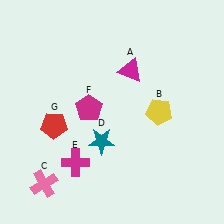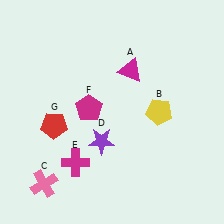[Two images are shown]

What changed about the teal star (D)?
In Image 1, D is teal. In Image 2, it changed to purple.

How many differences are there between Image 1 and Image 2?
There is 1 difference between the two images.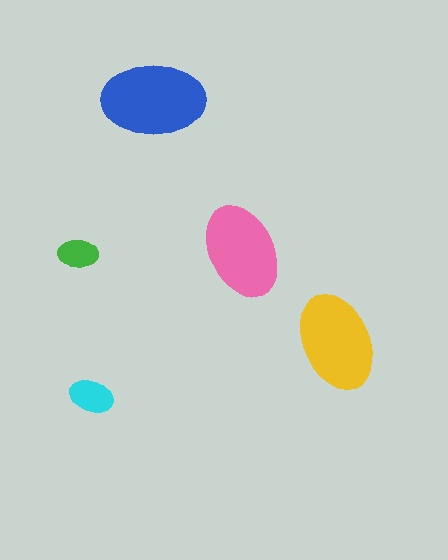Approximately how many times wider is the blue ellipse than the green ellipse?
About 2.5 times wider.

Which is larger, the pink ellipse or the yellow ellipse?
The yellow one.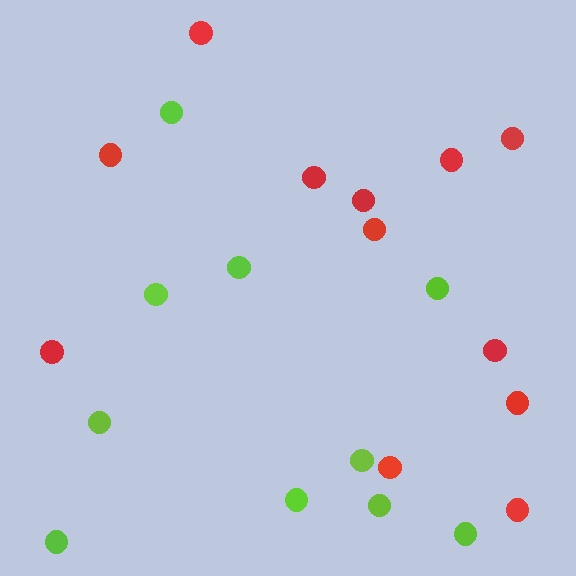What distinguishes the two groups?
There are 2 groups: one group of red circles (12) and one group of lime circles (10).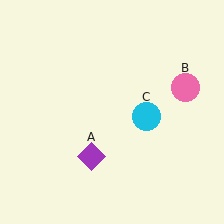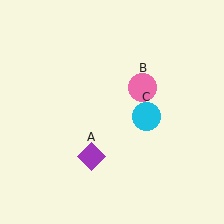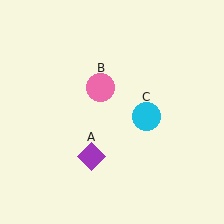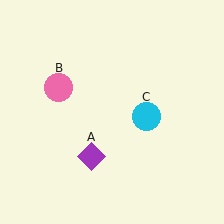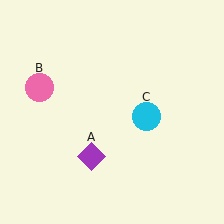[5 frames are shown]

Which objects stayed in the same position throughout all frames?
Purple diamond (object A) and cyan circle (object C) remained stationary.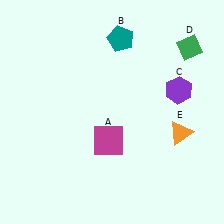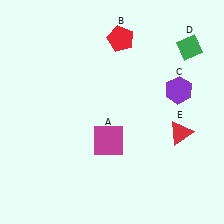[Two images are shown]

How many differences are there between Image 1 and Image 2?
There are 2 differences between the two images.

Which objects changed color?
B changed from teal to red. E changed from orange to red.